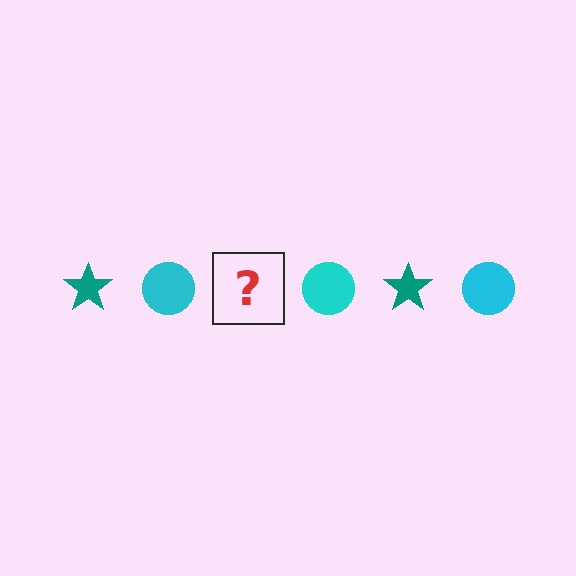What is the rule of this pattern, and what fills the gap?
The rule is that the pattern alternates between teal star and cyan circle. The gap should be filled with a teal star.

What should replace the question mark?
The question mark should be replaced with a teal star.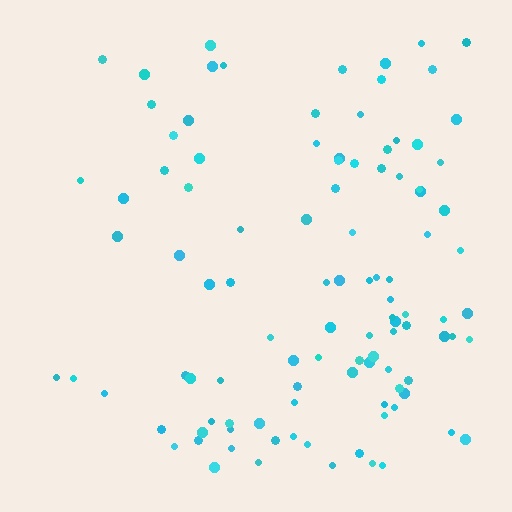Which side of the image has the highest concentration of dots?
The right.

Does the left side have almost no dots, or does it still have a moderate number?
Still a moderate number, just noticeably fewer than the right.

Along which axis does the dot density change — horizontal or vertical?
Horizontal.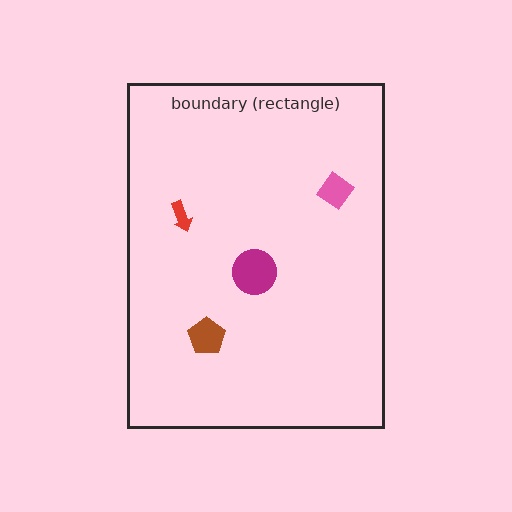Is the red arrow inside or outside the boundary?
Inside.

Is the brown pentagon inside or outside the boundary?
Inside.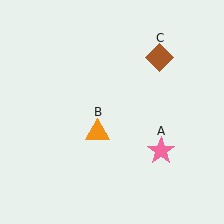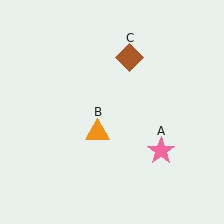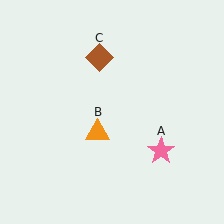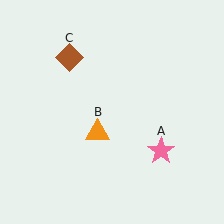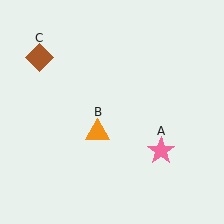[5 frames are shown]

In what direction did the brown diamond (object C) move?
The brown diamond (object C) moved left.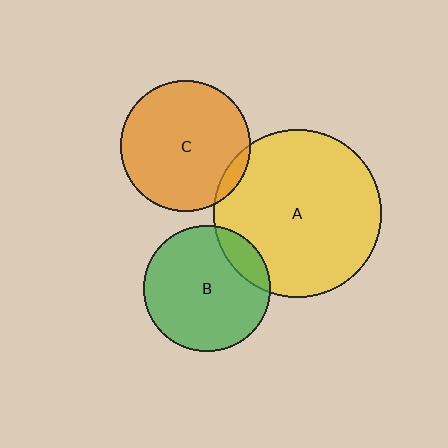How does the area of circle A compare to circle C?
Approximately 1.7 times.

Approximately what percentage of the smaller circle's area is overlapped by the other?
Approximately 5%.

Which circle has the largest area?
Circle A (yellow).